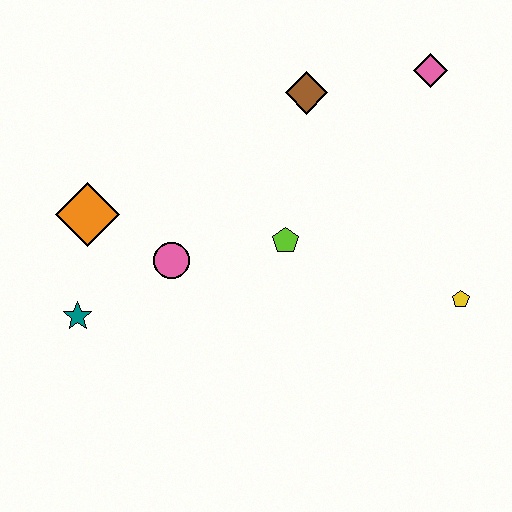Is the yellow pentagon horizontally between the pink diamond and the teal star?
No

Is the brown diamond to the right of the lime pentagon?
Yes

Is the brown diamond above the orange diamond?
Yes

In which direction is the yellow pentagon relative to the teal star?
The yellow pentagon is to the right of the teal star.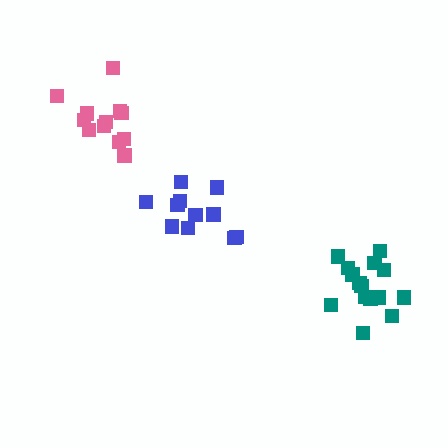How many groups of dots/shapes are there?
There are 3 groups.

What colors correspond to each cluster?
The clusters are colored: pink, teal, blue.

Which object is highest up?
The pink cluster is topmost.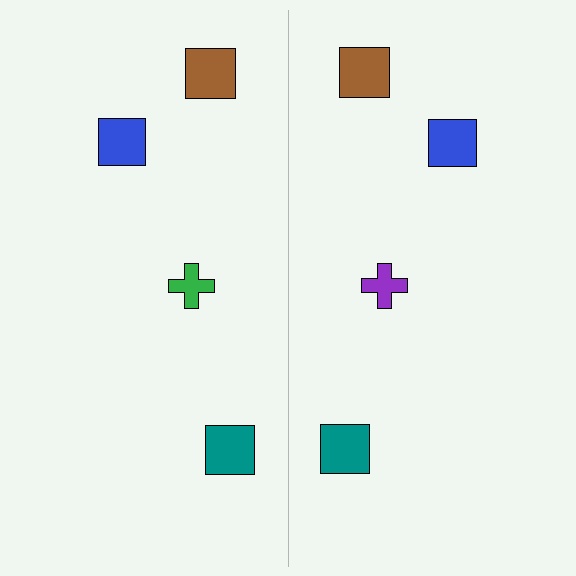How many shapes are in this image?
There are 8 shapes in this image.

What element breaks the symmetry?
The purple cross on the right side breaks the symmetry — its mirror counterpart is green.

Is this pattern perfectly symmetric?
No, the pattern is not perfectly symmetric. The purple cross on the right side breaks the symmetry — its mirror counterpart is green.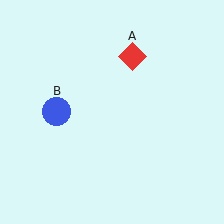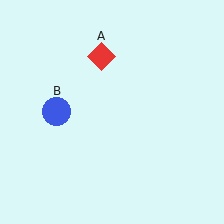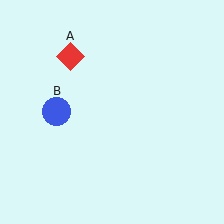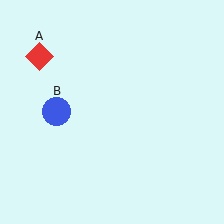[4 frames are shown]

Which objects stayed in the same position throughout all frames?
Blue circle (object B) remained stationary.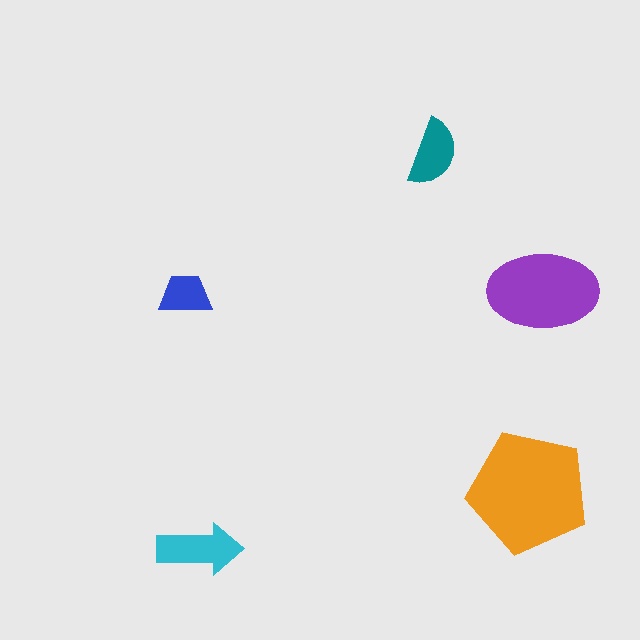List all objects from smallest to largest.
The blue trapezoid, the teal semicircle, the cyan arrow, the purple ellipse, the orange pentagon.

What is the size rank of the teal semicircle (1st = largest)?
4th.